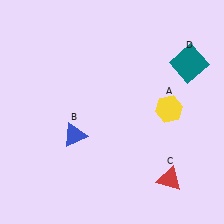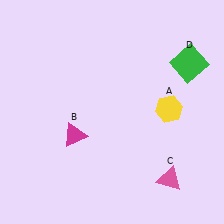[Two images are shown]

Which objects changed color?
B changed from blue to magenta. C changed from red to pink. D changed from teal to green.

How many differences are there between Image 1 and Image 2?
There are 3 differences between the two images.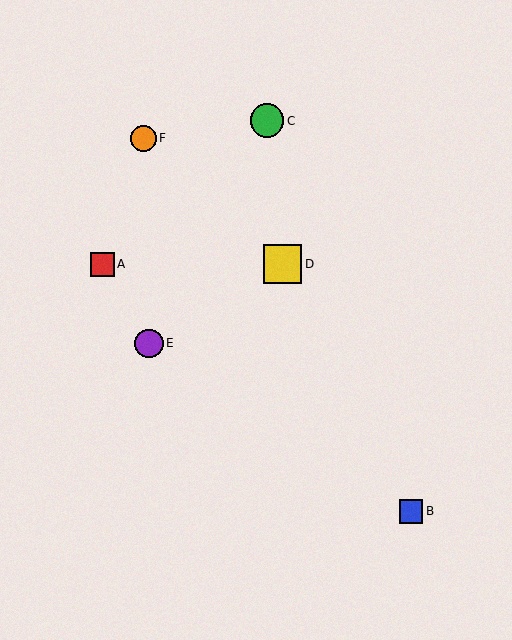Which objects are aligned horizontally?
Objects A, D are aligned horizontally.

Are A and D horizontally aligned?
Yes, both are at y≈264.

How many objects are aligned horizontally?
2 objects (A, D) are aligned horizontally.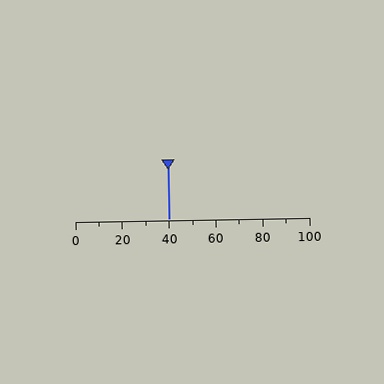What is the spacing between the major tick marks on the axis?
The major ticks are spaced 20 apart.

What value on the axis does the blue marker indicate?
The marker indicates approximately 40.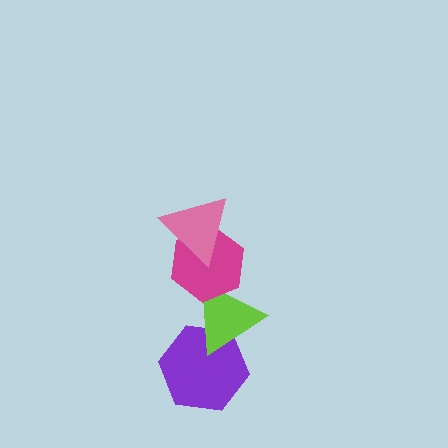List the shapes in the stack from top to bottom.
From top to bottom: the pink triangle, the magenta hexagon, the lime triangle, the purple hexagon.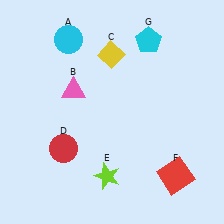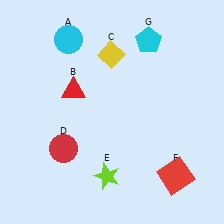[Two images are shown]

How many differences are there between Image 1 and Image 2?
There is 1 difference between the two images.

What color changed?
The triangle (B) changed from pink in Image 1 to red in Image 2.